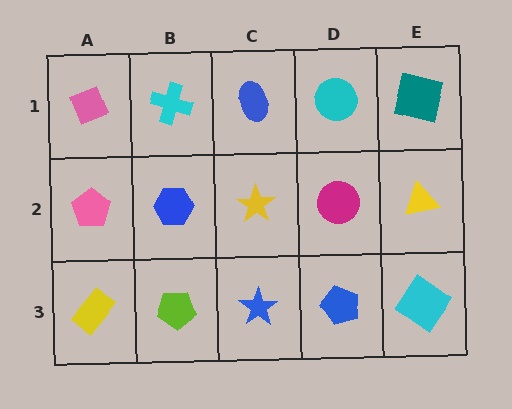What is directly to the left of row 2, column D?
A yellow star.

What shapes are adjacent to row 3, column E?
A yellow triangle (row 2, column E), a blue pentagon (row 3, column D).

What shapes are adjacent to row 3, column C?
A yellow star (row 2, column C), a lime pentagon (row 3, column B), a blue pentagon (row 3, column D).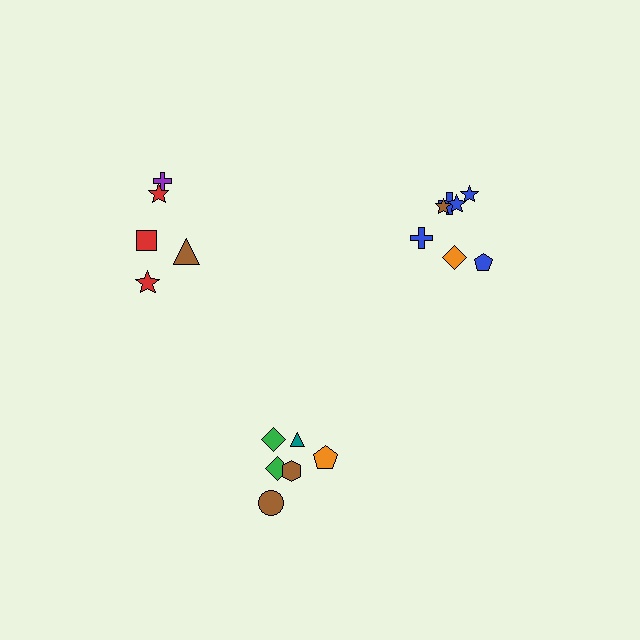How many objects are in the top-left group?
There are 5 objects.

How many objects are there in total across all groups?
There are 18 objects.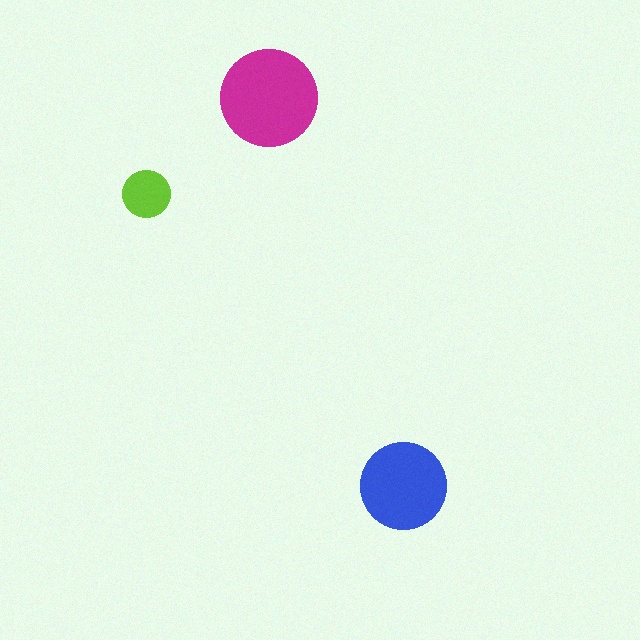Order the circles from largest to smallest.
the magenta one, the blue one, the lime one.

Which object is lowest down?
The blue circle is bottommost.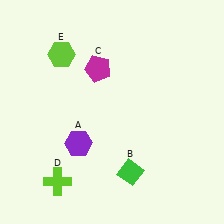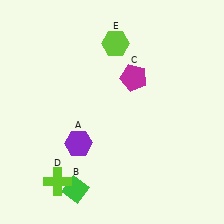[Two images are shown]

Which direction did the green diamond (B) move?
The green diamond (B) moved left.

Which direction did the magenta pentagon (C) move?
The magenta pentagon (C) moved right.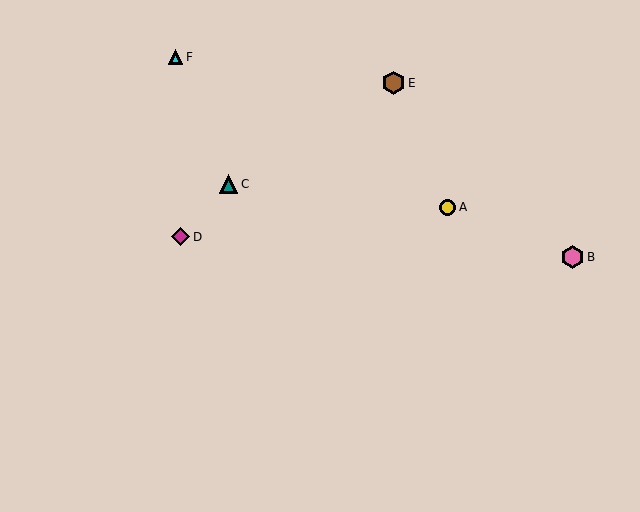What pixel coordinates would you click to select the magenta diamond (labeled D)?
Click at (181, 237) to select the magenta diamond D.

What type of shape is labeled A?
Shape A is a yellow circle.